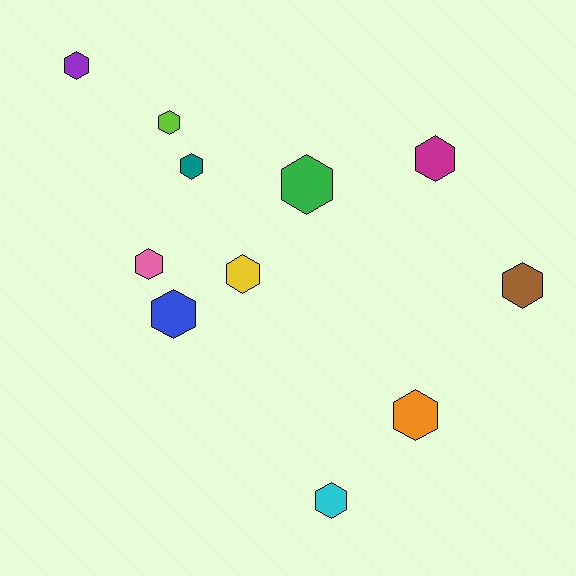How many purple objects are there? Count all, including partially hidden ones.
There is 1 purple object.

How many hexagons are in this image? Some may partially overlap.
There are 11 hexagons.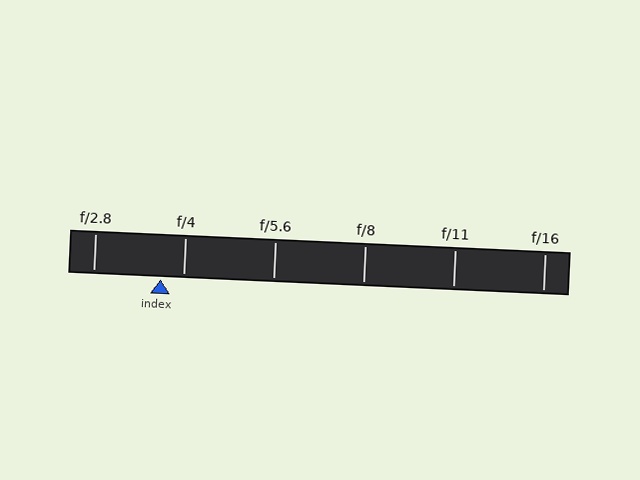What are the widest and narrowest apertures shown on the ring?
The widest aperture shown is f/2.8 and the narrowest is f/16.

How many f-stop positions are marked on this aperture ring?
There are 6 f-stop positions marked.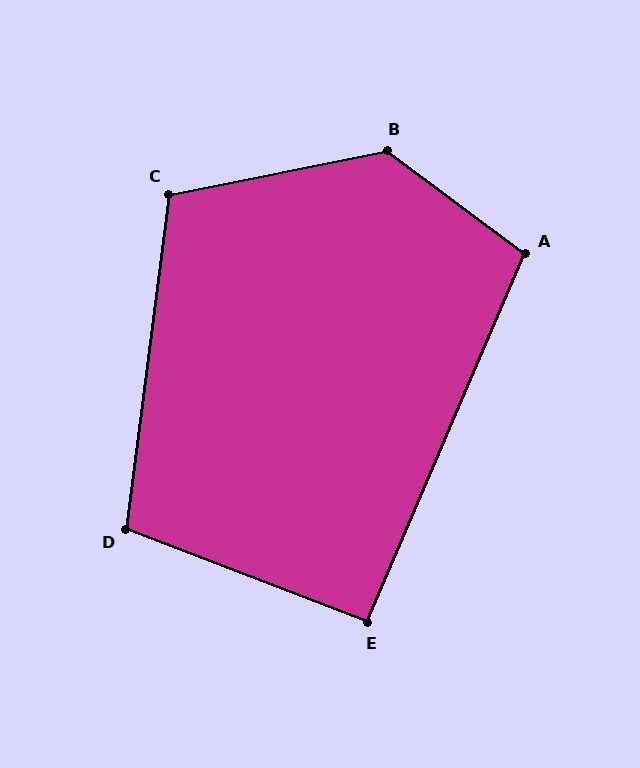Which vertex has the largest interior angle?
B, at approximately 132 degrees.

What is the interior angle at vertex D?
Approximately 104 degrees (obtuse).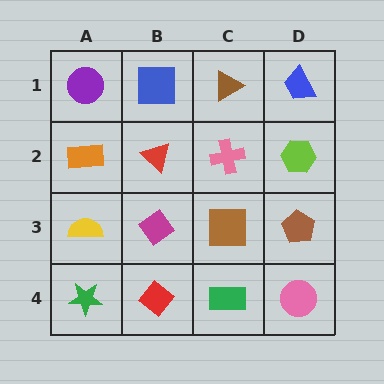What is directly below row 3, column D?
A pink circle.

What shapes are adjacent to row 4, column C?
A brown square (row 3, column C), a red diamond (row 4, column B), a pink circle (row 4, column D).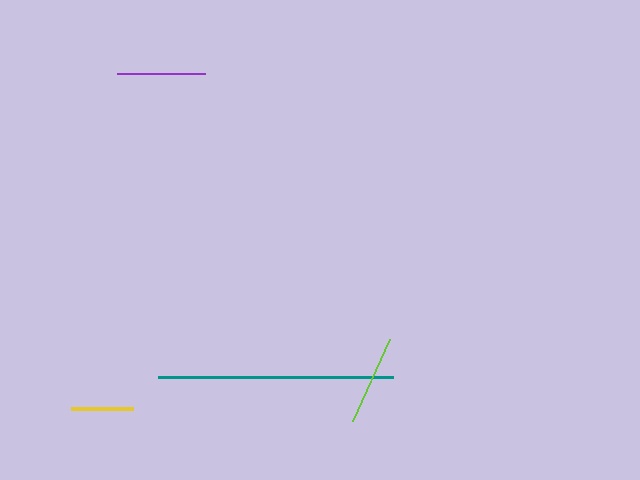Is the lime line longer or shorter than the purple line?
The lime line is longer than the purple line.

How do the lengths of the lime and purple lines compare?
The lime and purple lines are approximately the same length.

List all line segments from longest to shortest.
From longest to shortest: teal, lime, purple, yellow.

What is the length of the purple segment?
The purple segment is approximately 88 pixels long.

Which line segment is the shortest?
The yellow line is the shortest at approximately 62 pixels.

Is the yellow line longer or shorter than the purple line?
The purple line is longer than the yellow line.